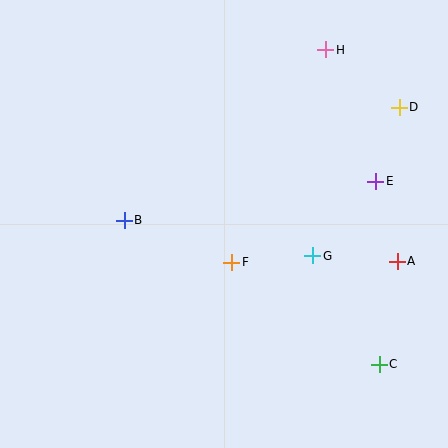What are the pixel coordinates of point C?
Point C is at (379, 364).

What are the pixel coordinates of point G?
Point G is at (313, 256).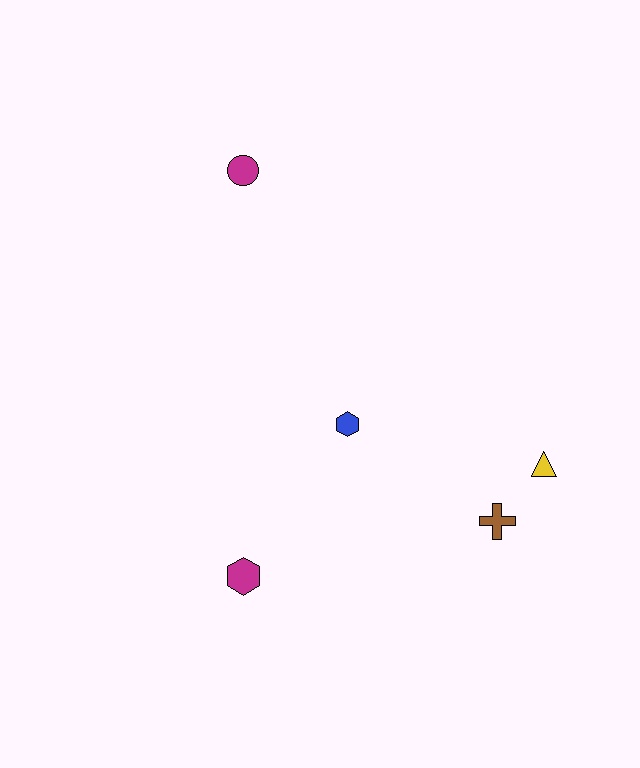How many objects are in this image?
There are 5 objects.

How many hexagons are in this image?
There are 2 hexagons.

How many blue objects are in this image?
There is 1 blue object.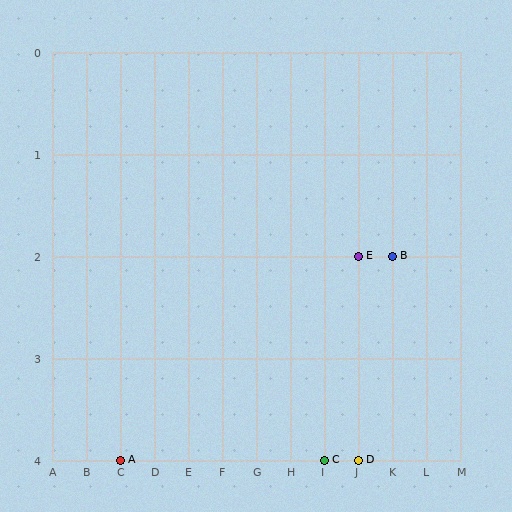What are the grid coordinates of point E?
Point E is at grid coordinates (J, 2).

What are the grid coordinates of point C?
Point C is at grid coordinates (I, 4).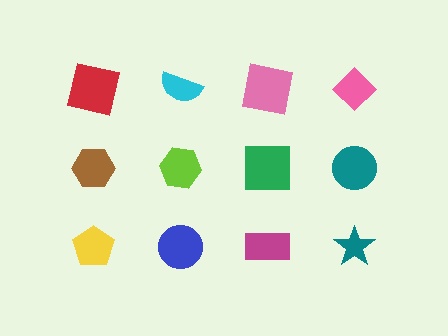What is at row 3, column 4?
A teal star.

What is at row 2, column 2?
A lime hexagon.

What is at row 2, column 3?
A green square.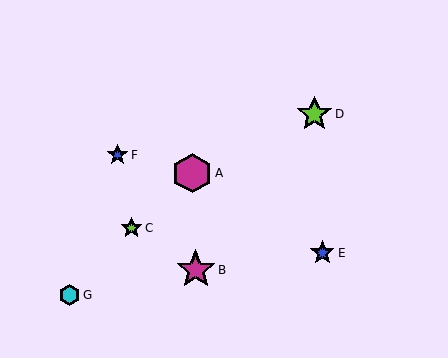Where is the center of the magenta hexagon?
The center of the magenta hexagon is at (192, 173).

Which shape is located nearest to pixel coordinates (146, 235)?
The lime star (labeled C) at (131, 228) is nearest to that location.